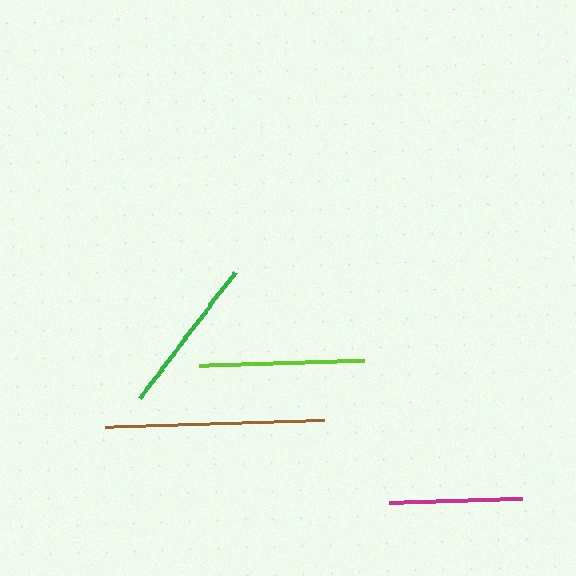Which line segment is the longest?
The brown line is the longest at approximately 219 pixels.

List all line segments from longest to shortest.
From longest to shortest: brown, lime, green, magenta.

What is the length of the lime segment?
The lime segment is approximately 165 pixels long.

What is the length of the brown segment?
The brown segment is approximately 219 pixels long.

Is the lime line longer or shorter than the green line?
The lime line is longer than the green line.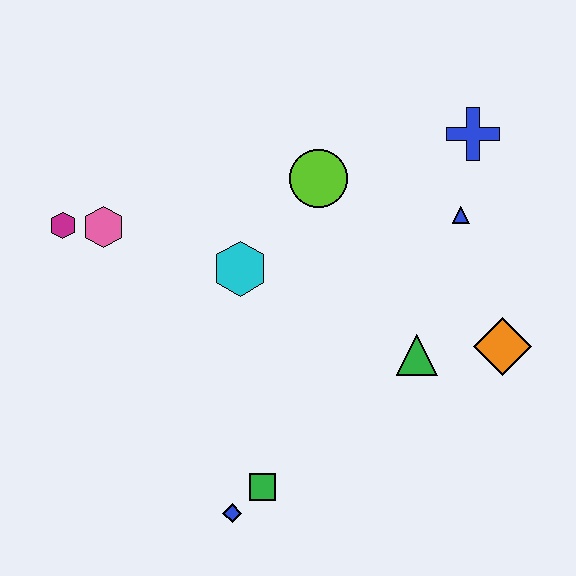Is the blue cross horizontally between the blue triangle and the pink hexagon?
No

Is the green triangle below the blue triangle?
Yes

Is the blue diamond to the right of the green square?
No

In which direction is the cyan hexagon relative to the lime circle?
The cyan hexagon is below the lime circle.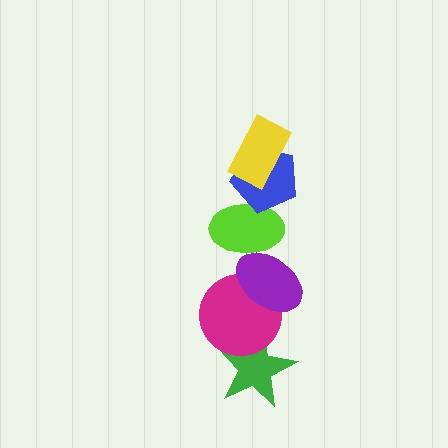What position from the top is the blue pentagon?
The blue pentagon is 2nd from the top.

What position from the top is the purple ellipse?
The purple ellipse is 4th from the top.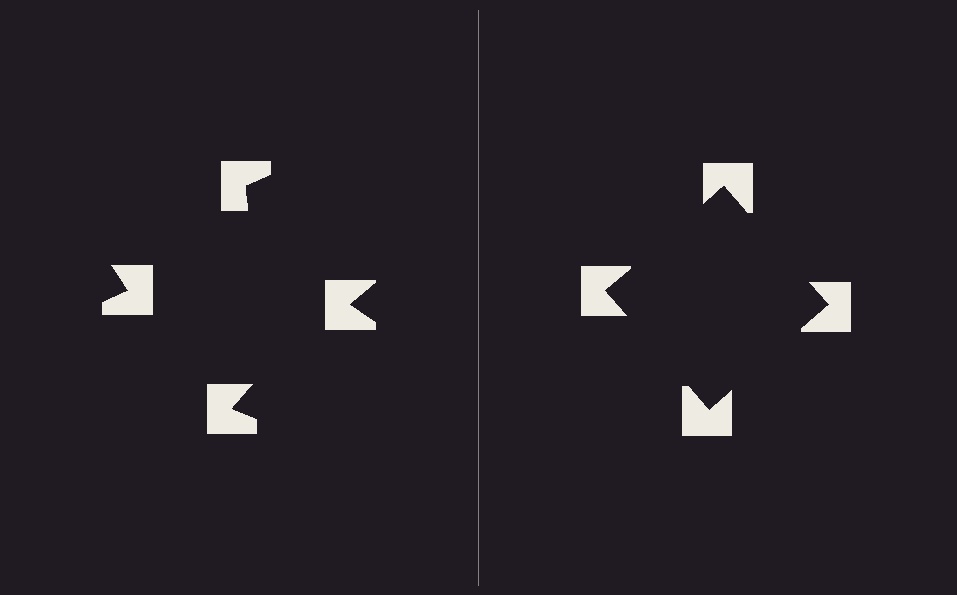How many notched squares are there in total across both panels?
8 — 4 on each side.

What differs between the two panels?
The notched squares are positioned identically on both sides; only the wedge orientations differ. On the right they align to a square; on the left they are misaligned.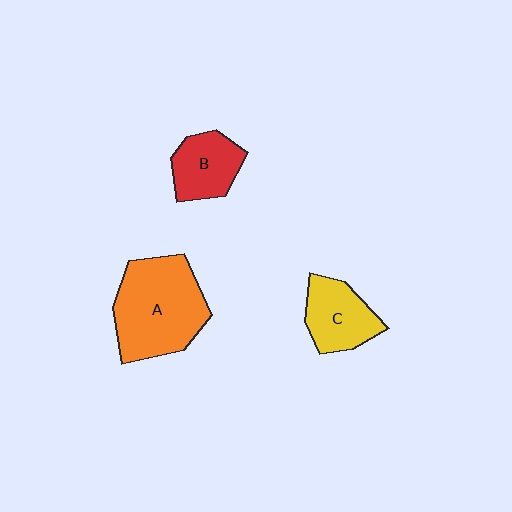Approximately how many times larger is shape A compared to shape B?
Approximately 2.0 times.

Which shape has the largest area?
Shape A (orange).